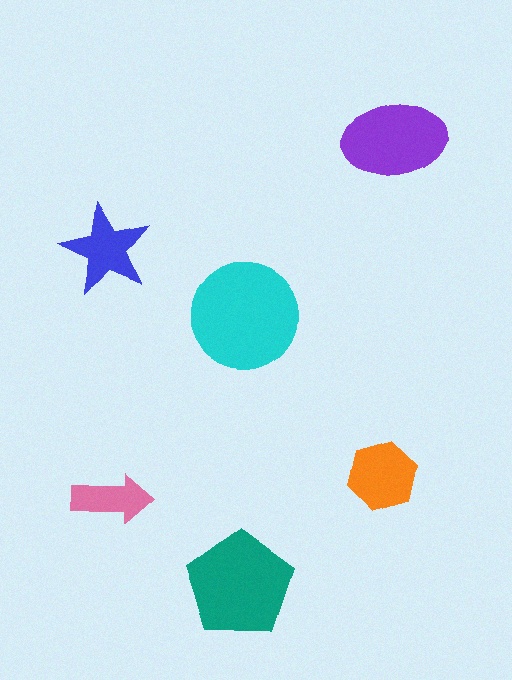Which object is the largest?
The cyan circle.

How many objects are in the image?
There are 6 objects in the image.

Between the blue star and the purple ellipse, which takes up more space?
The purple ellipse.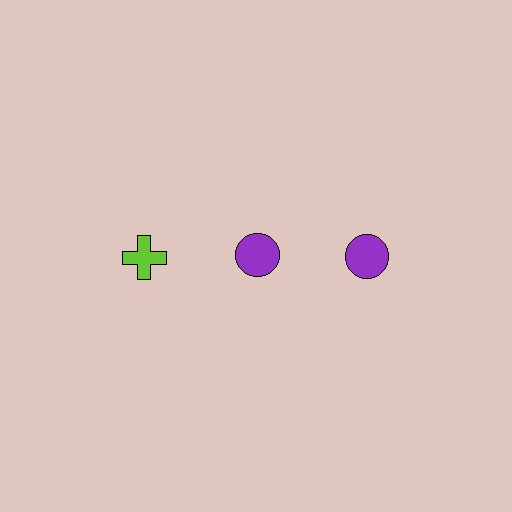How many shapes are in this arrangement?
There are 3 shapes arranged in a grid pattern.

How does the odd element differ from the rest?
It differs in both color (lime instead of purple) and shape (cross instead of circle).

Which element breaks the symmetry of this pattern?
The lime cross in the top row, leftmost column breaks the symmetry. All other shapes are purple circles.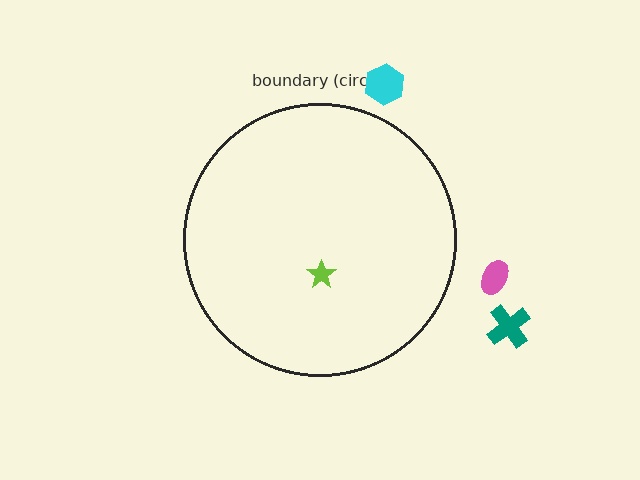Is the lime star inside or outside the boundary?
Inside.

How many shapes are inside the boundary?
1 inside, 3 outside.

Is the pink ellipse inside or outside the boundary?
Outside.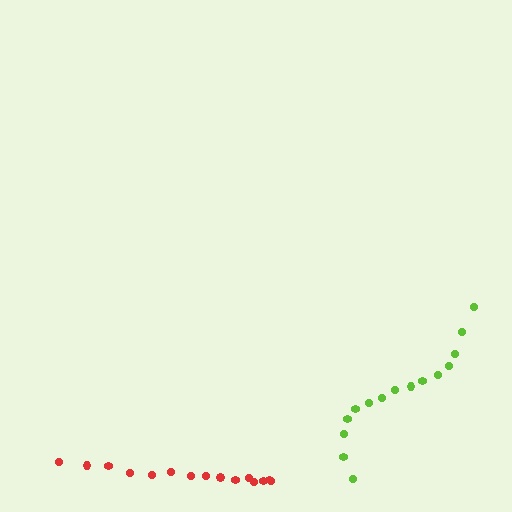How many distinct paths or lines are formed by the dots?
There are 2 distinct paths.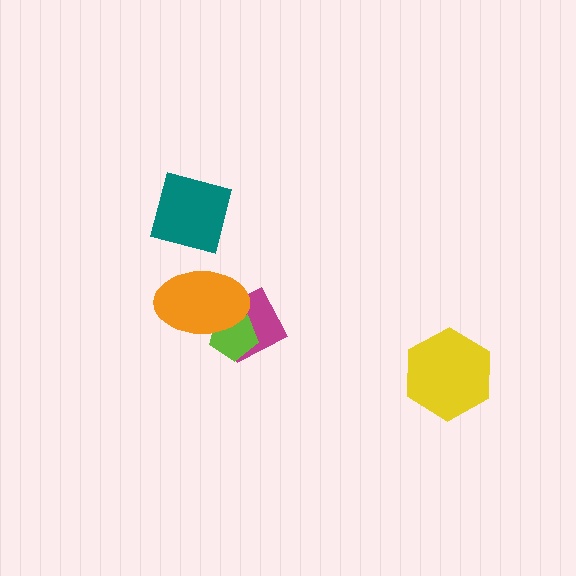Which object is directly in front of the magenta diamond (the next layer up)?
The lime pentagon is directly in front of the magenta diamond.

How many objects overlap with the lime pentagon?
2 objects overlap with the lime pentagon.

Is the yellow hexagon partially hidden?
No, no other shape covers it.